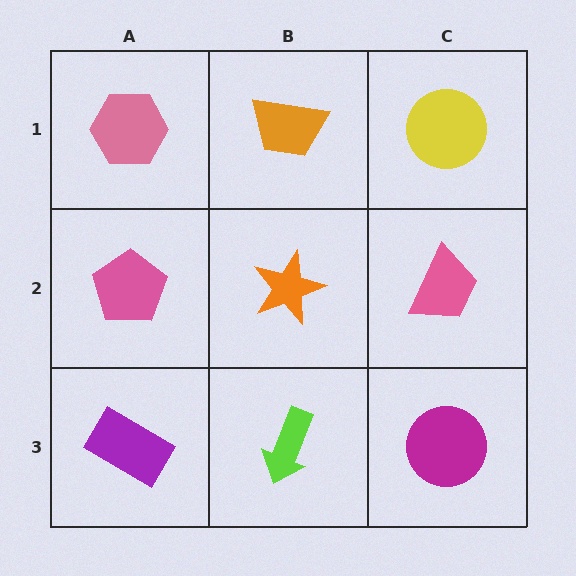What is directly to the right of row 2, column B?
A pink trapezoid.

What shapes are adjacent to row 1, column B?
An orange star (row 2, column B), a pink hexagon (row 1, column A), a yellow circle (row 1, column C).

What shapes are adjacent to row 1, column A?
A pink pentagon (row 2, column A), an orange trapezoid (row 1, column B).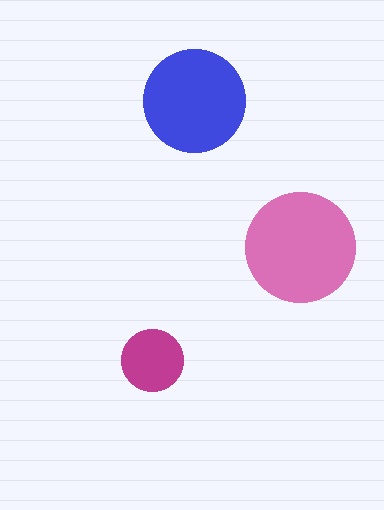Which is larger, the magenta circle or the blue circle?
The blue one.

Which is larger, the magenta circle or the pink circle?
The pink one.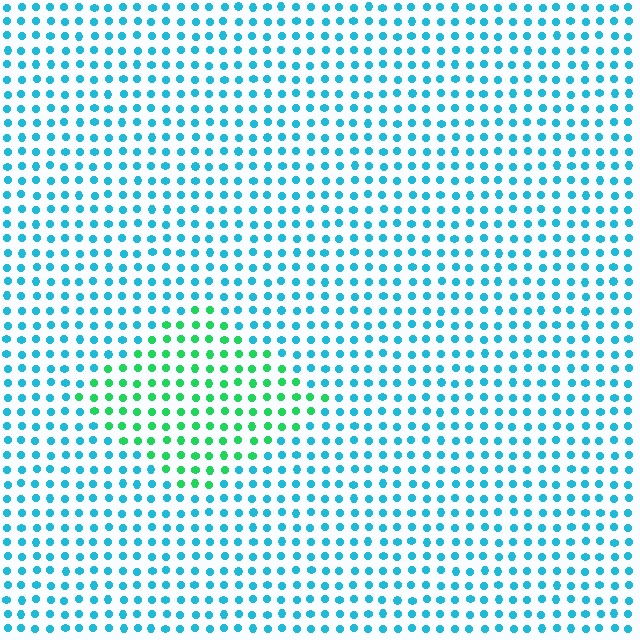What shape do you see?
I see a diamond.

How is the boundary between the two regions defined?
The boundary is defined purely by a slight shift in hue (about 49 degrees). Spacing, size, and orientation are identical on both sides.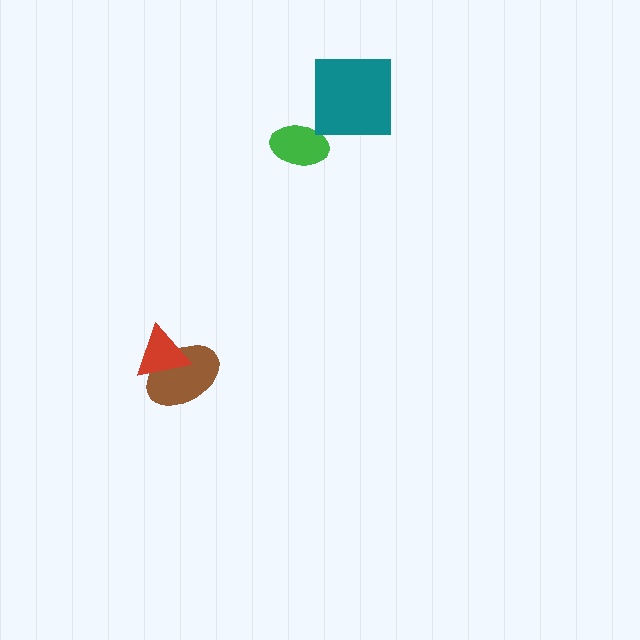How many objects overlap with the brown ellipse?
1 object overlaps with the brown ellipse.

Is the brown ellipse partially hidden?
Yes, it is partially covered by another shape.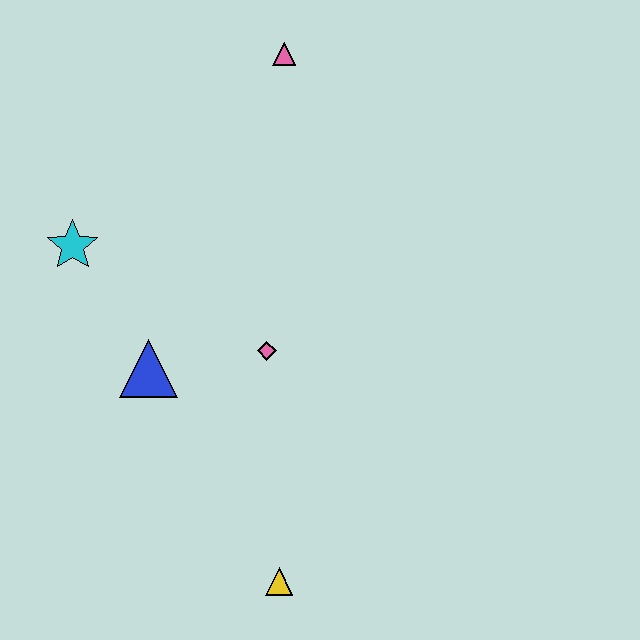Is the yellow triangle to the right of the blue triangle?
Yes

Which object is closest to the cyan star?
The blue triangle is closest to the cyan star.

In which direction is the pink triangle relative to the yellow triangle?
The pink triangle is above the yellow triangle.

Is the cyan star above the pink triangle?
No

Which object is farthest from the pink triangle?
The yellow triangle is farthest from the pink triangle.